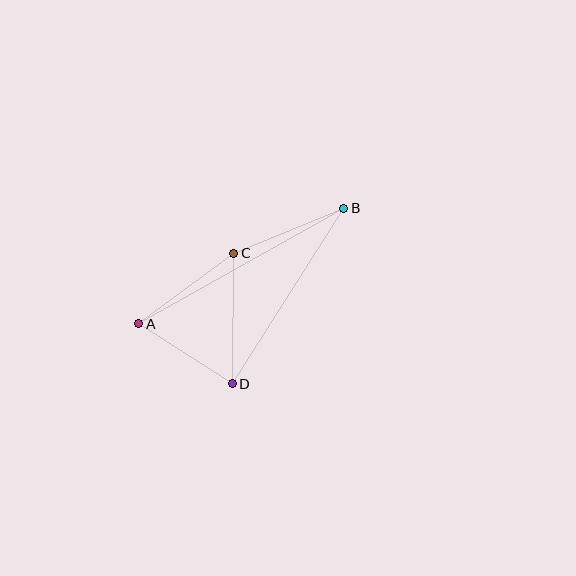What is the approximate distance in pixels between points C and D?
The distance between C and D is approximately 131 pixels.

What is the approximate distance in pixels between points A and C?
The distance between A and C is approximately 118 pixels.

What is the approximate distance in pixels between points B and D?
The distance between B and D is approximately 208 pixels.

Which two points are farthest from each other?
Points A and B are farthest from each other.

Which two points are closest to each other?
Points A and D are closest to each other.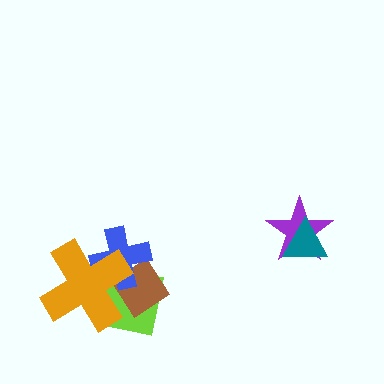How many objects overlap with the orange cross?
3 objects overlap with the orange cross.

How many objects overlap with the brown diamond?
3 objects overlap with the brown diamond.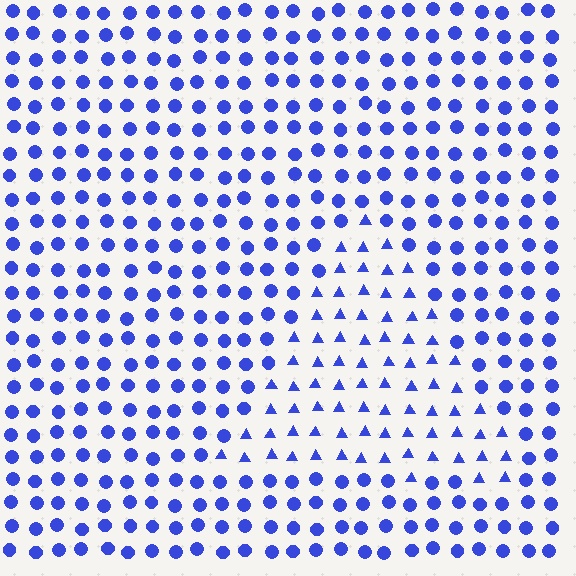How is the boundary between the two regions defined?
The boundary is defined by a change in element shape: triangles inside vs. circles outside. All elements share the same color and spacing.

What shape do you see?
I see a triangle.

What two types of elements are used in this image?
The image uses triangles inside the triangle region and circles outside it.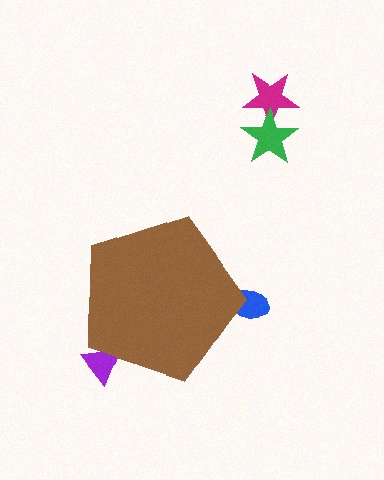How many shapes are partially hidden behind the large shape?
2 shapes are partially hidden.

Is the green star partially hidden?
No, the green star is fully visible.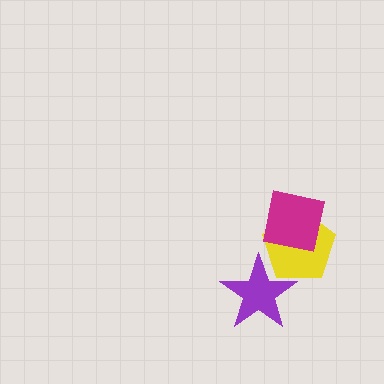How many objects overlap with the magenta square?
1 object overlaps with the magenta square.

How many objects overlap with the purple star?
1 object overlaps with the purple star.